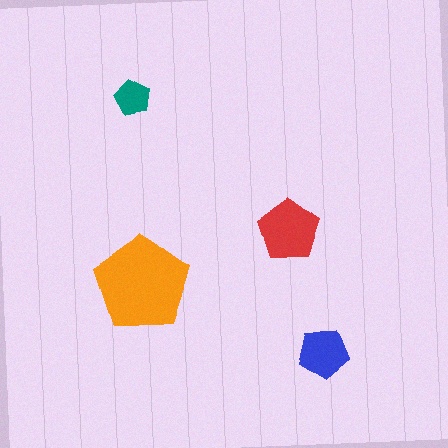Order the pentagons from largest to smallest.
the orange one, the red one, the blue one, the teal one.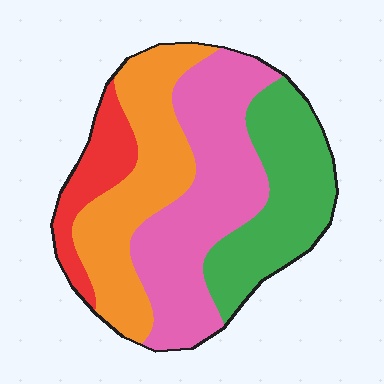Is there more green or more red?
Green.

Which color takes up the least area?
Red, at roughly 10%.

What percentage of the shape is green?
Green takes up about one quarter (1/4) of the shape.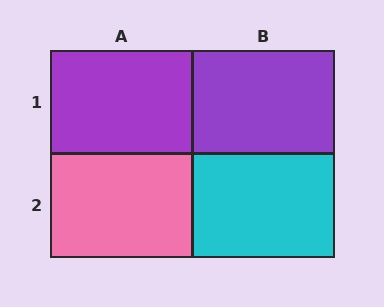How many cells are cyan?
1 cell is cyan.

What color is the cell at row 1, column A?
Purple.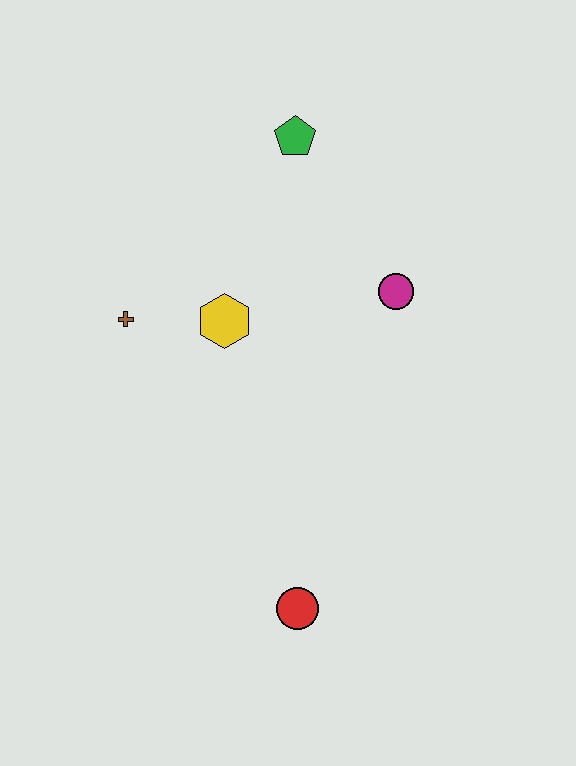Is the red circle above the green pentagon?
No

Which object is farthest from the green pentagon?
The red circle is farthest from the green pentagon.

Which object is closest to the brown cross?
The yellow hexagon is closest to the brown cross.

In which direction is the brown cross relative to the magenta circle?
The brown cross is to the left of the magenta circle.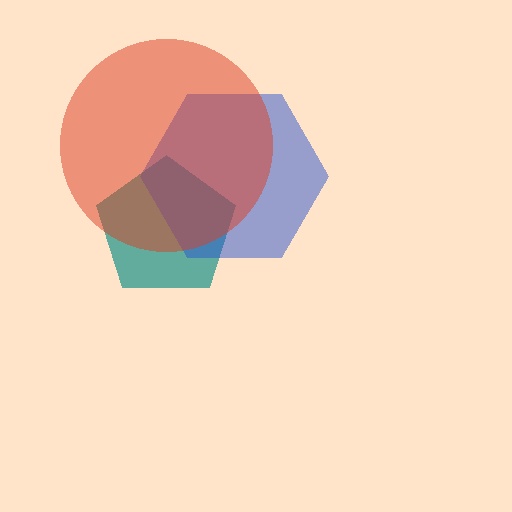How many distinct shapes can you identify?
There are 3 distinct shapes: a teal pentagon, a blue hexagon, a red circle.